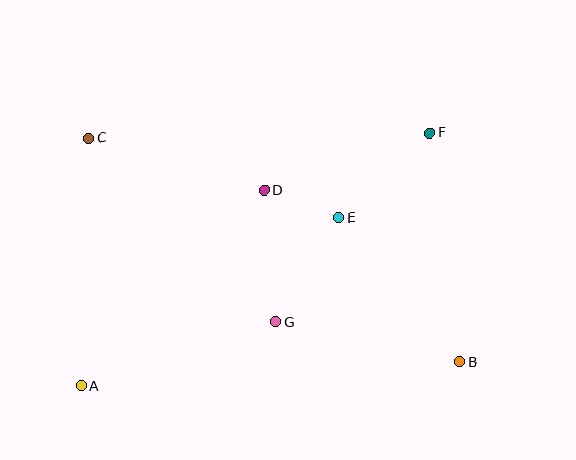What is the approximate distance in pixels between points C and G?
The distance between C and G is approximately 263 pixels.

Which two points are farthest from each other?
Points B and C are farthest from each other.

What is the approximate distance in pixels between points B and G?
The distance between B and G is approximately 188 pixels.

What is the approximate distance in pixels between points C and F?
The distance between C and F is approximately 341 pixels.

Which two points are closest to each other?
Points D and E are closest to each other.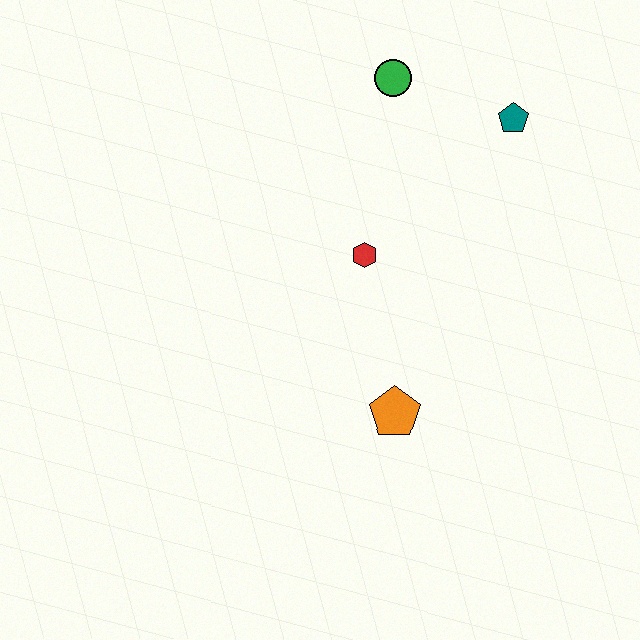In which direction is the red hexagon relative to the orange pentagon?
The red hexagon is above the orange pentagon.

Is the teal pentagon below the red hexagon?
No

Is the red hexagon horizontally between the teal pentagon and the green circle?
No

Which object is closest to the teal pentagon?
The green circle is closest to the teal pentagon.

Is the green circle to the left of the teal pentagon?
Yes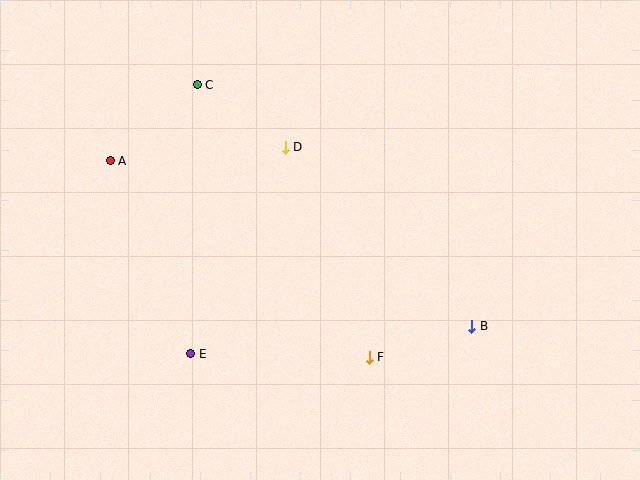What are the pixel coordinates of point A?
Point A is at (110, 161).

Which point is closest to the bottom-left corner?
Point E is closest to the bottom-left corner.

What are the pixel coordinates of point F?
Point F is at (369, 357).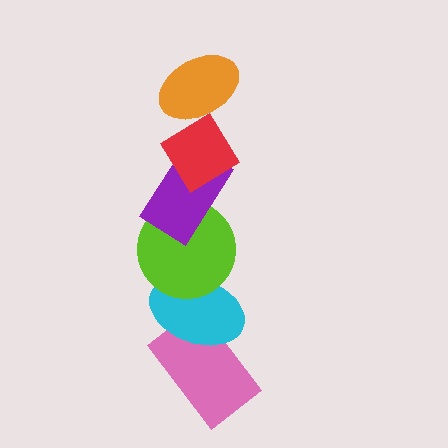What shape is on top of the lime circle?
The purple rectangle is on top of the lime circle.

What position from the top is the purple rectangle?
The purple rectangle is 3rd from the top.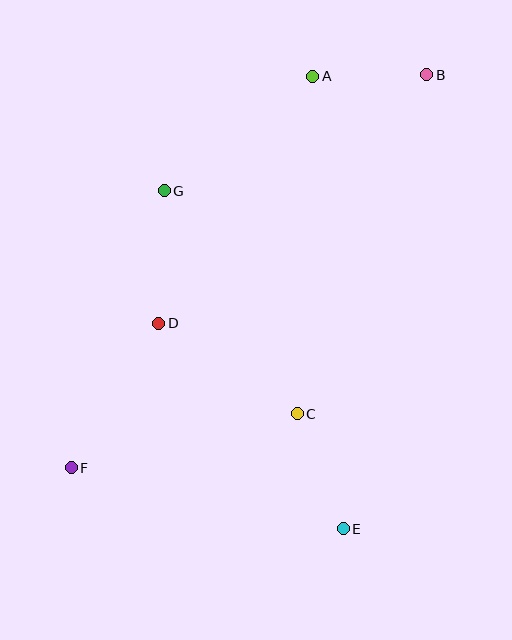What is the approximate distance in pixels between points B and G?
The distance between B and G is approximately 287 pixels.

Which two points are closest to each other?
Points A and B are closest to each other.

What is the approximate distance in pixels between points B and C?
The distance between B and C is approximately 363 pixels.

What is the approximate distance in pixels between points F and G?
The distance between F and G is approximately 292 pixels.